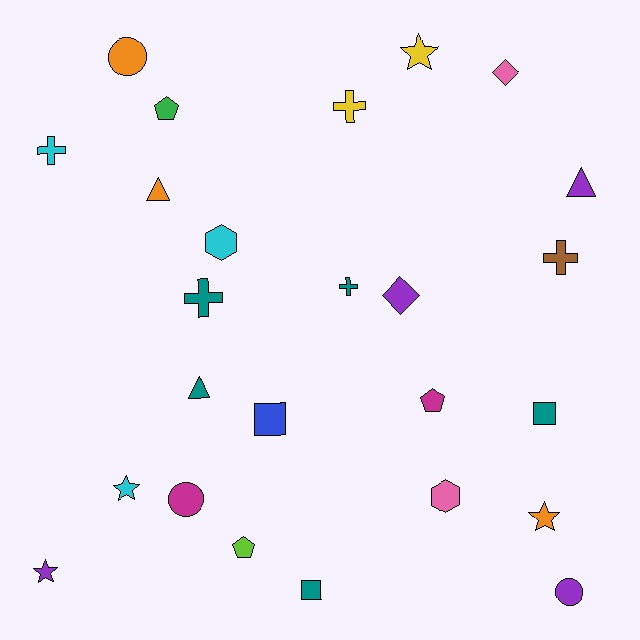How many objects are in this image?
There are 25 objects.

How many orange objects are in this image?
There are 3 orange objects.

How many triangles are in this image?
There are 3 triangles.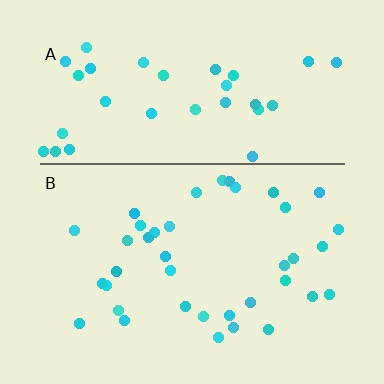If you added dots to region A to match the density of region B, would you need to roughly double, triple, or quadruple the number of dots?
Approximately double.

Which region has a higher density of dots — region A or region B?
B (the bottom).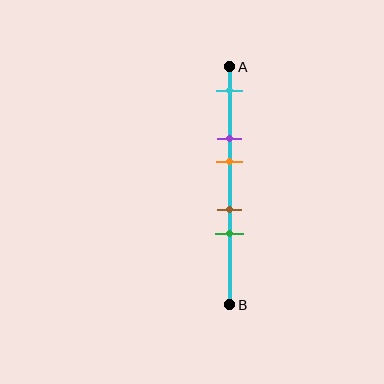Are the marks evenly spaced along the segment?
No, the marks are not evenly spaced.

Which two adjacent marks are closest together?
The brown and green marks are the closest adjacent pair.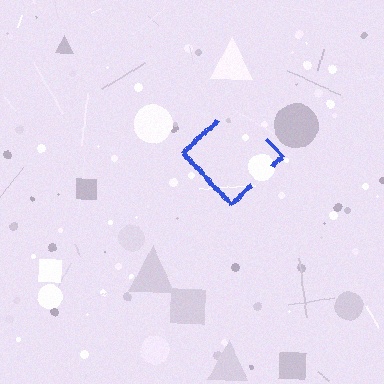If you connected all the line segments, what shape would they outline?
They would outline a diamond.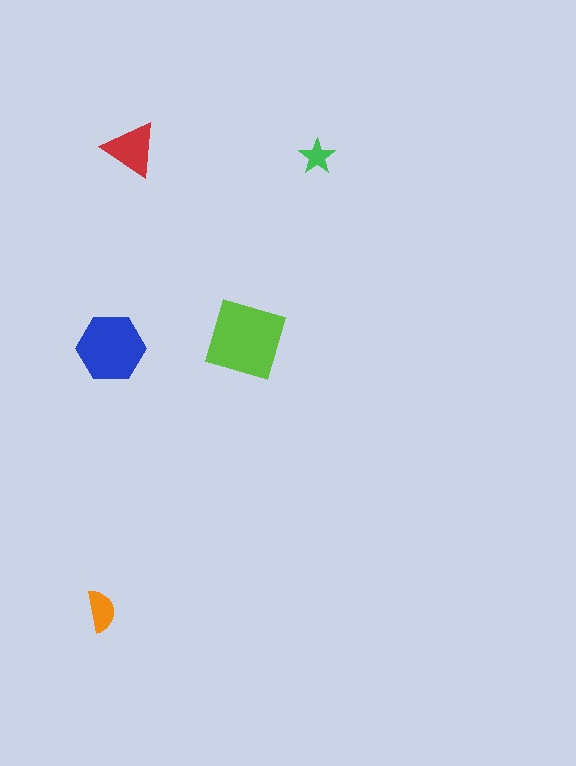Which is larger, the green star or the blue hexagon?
The blue hexagon.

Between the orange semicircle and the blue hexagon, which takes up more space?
The blue hexagon.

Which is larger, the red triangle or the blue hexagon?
The blue hexagon.